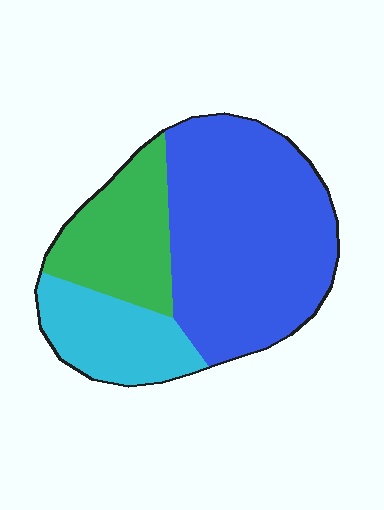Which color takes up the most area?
Blue, at roughly 55%.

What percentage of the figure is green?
Green covers 23% of the figure.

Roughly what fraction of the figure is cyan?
Cyan covers 20% of the figure.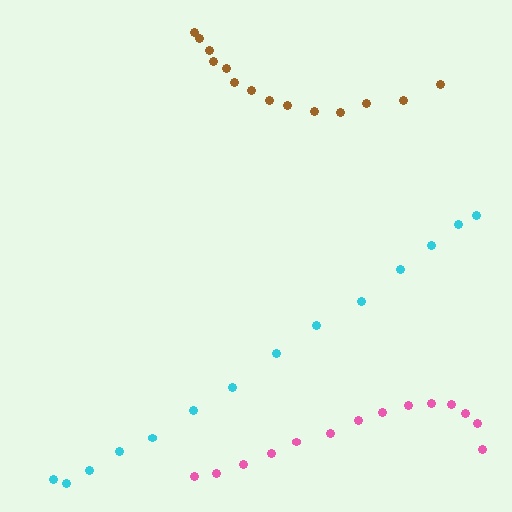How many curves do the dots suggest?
There are 3 distinct paths.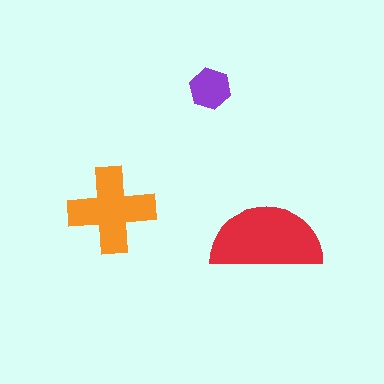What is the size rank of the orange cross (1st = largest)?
2nd.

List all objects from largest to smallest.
The red semicircle, the orange cross, the purple hexagon.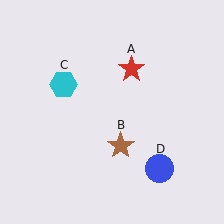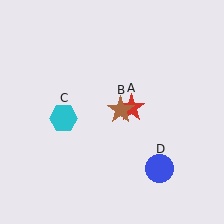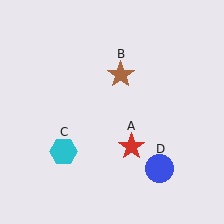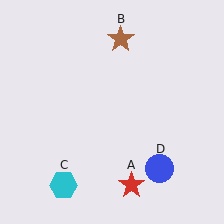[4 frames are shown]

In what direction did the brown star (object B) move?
The brown star (object B) moved up.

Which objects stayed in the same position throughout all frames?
Blue circle (object D) remained stationary.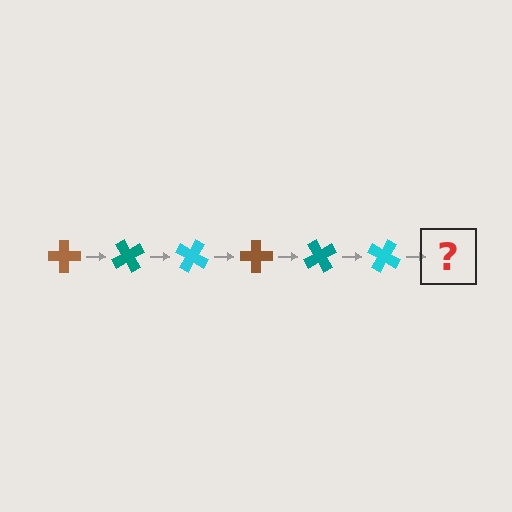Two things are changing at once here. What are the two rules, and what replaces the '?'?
The two rules are that it rotates 60 degrees each step and the color cycles through brown, teal, and cyan. The '?' should be a brown cross, rotated 360 degrees from the start.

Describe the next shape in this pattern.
It should be a brown cross, rotated 360 degrees from the start.